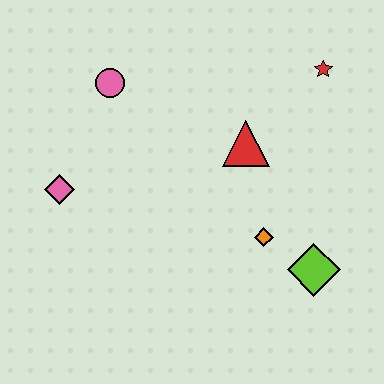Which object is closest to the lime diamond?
The orange diamond is closest to the lime diamond.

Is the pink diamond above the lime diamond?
Yes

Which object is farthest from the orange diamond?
The pink circle is farthest from the orange diamond.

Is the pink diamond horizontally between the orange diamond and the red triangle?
No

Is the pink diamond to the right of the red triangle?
No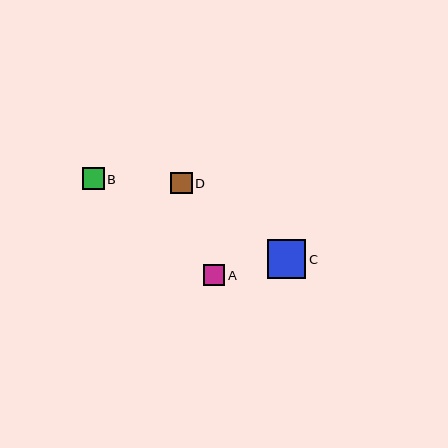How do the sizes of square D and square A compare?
Square D and square A are approximately the same size.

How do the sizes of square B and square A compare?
Square B and square A are approximately the same size.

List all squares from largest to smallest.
From largest to smallest: C, B, D, A.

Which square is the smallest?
Square A is the smallest with a size of approximately 21 pixels.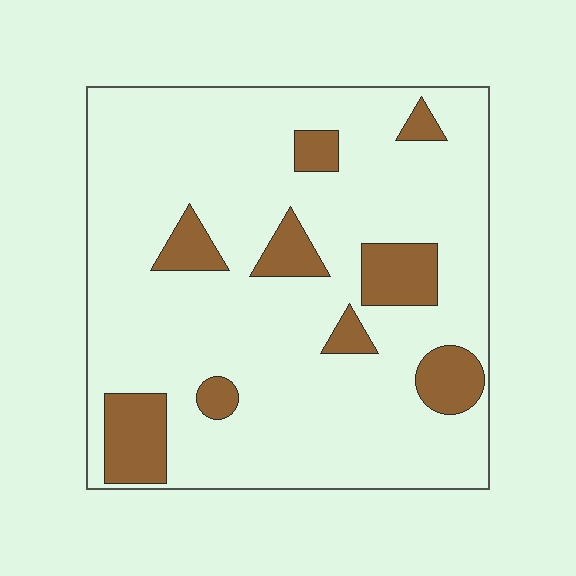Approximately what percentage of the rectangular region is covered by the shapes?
Approximately 15%.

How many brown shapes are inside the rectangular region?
9.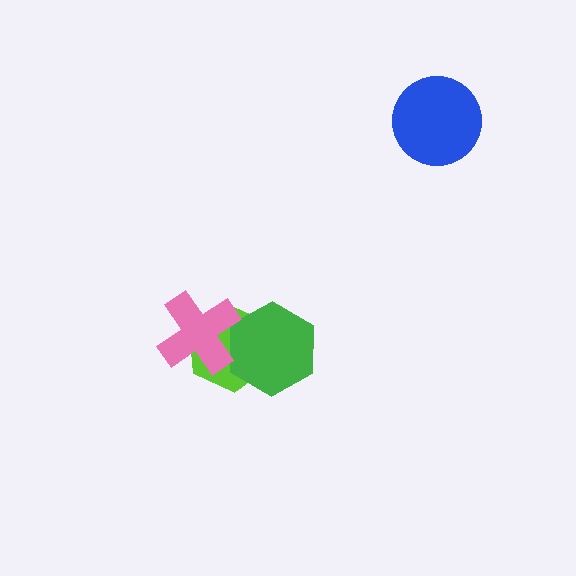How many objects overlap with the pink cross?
2 objects overlap with the pink cross.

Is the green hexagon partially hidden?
Yes, it is partially covered by another shape.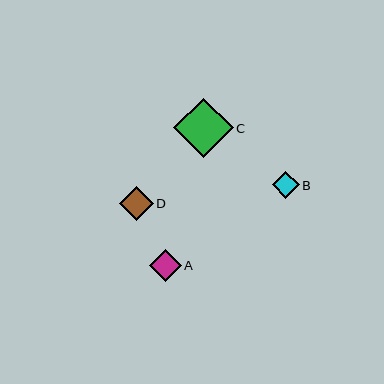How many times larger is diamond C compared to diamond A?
Diamond C is approximately 1.9 times the size of diamond A.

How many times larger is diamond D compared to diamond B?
Diamond D is approximately 1.3 times the size of diamond B.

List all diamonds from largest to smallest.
From largest to smallest: C, D, A, B.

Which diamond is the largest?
Diamond C is the largest with a size of approximately 60 pixels.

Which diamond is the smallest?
Diamond B is the smallest with a size of approximately 27 pixels.